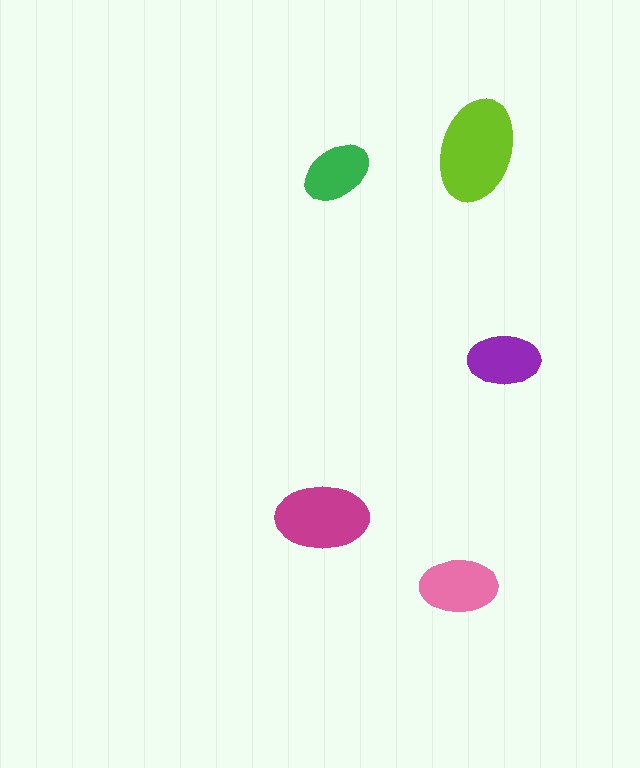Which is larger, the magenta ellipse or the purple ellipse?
The magenta one.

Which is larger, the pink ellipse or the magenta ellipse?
The magenta one.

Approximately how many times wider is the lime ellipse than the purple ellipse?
About 1.5 times wider.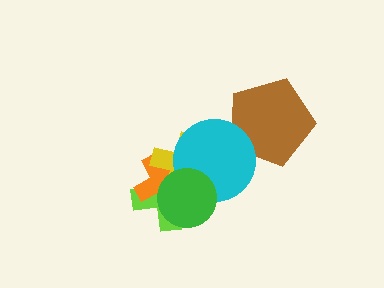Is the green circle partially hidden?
No, no other shape covers it.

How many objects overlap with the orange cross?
4 objects overlap with the orange cross.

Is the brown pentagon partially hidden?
Yes, it is partially covered by another shape.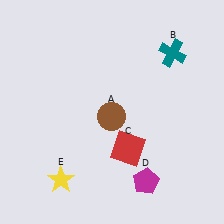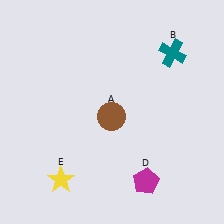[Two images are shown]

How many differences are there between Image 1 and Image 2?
There is 1 difference between the two images.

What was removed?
The red square (C) was removed in Image 2.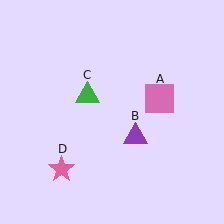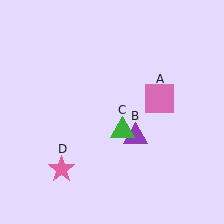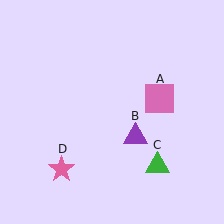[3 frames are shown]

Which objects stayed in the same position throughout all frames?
Pink square (object A) and purple triangle (object B) and pink star (object D) remained stationary.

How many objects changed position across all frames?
1 object changed position: green triangle (object C).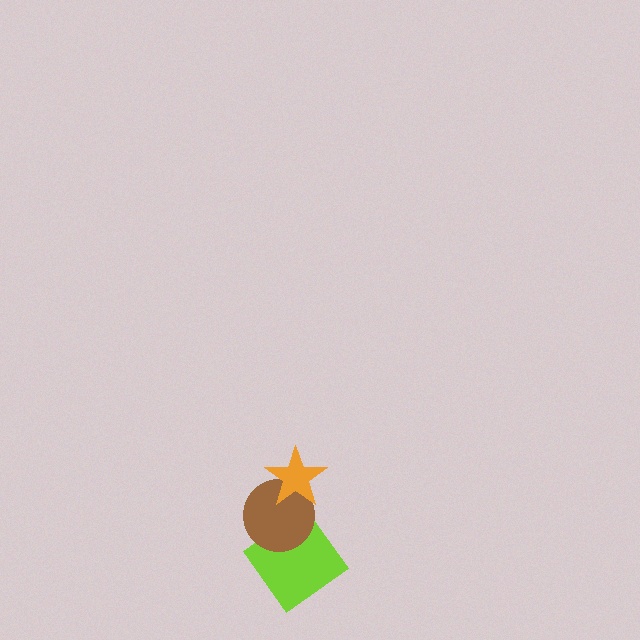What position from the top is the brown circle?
The brown circle is 2nd from the top.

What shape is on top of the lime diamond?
The brown circle is on top of the lime diamond.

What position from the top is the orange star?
The orange star is 1st from the top.